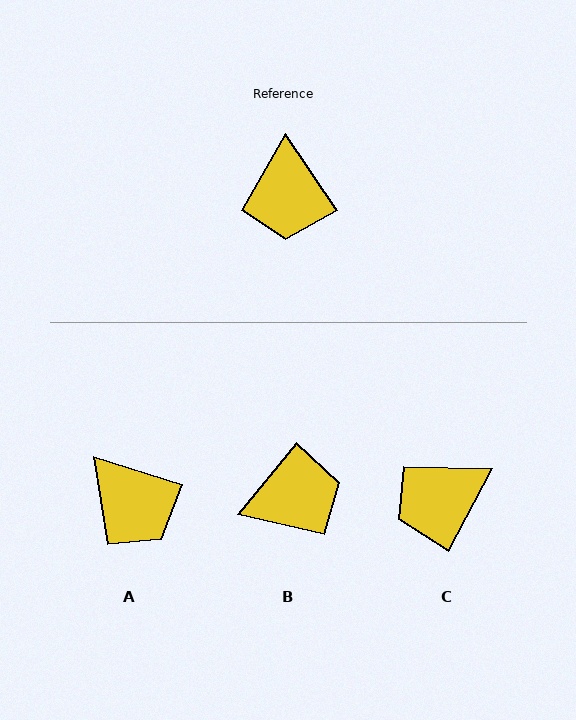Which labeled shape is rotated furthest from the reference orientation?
B, about 107 degrees away.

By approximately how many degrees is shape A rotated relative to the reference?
Approximately 39 degrees counter-clockwise.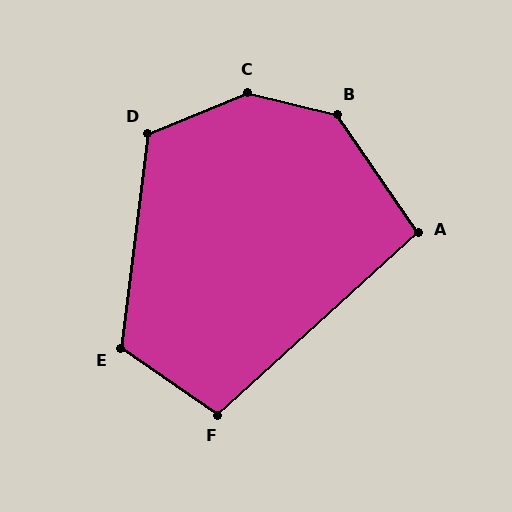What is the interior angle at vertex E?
Approximately 118 degrees (obtuse).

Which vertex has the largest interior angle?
C, at approximately 144 degrees.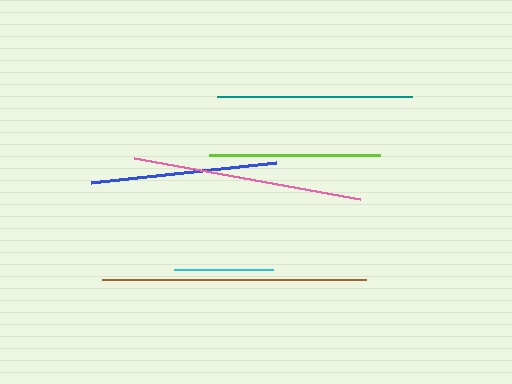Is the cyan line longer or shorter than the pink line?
The pink line is longer than the cyan line.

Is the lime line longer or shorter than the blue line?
The blue line is longer than the lime line.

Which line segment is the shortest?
The cyan line is the shortest at approximately 99 pixels.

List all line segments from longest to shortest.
From longest to shortest: brown, pink, teal, blue, lime, cyan.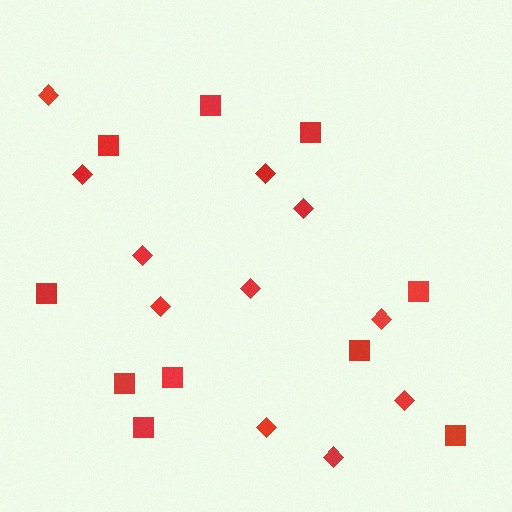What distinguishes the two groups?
There are 2 groups: one group of diamonds (11) and one group of squares (10).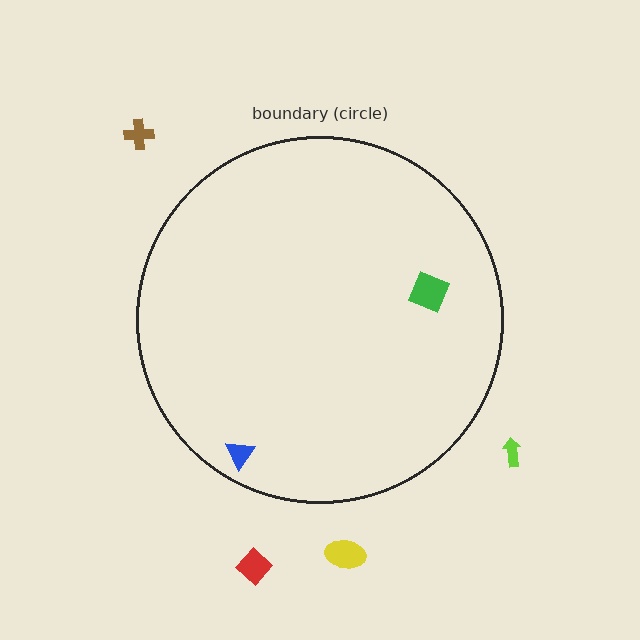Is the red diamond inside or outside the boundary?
Outside.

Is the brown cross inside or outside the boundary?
Outside.